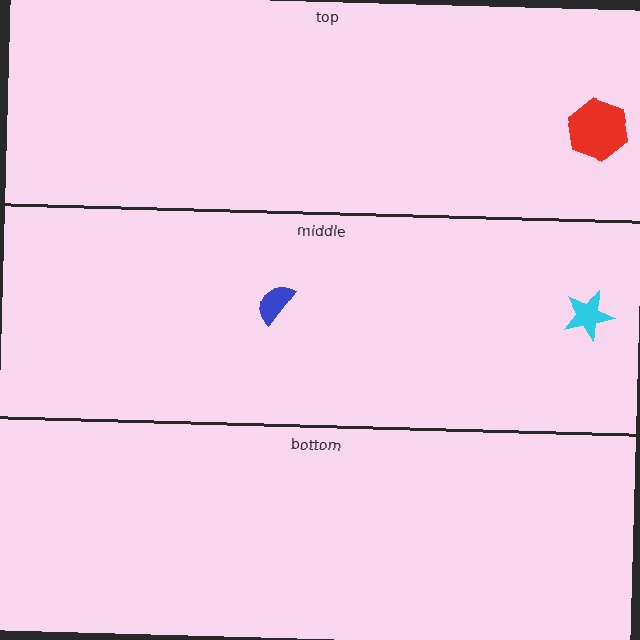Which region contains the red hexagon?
The top region.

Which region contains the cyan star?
The middle region.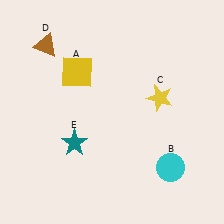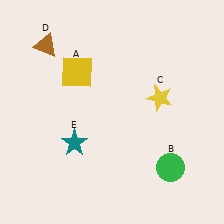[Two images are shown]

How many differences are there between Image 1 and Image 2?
There is 1 difference between the two images.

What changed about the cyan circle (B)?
In Image 1, B is cyan. In Image 2, it changed to green.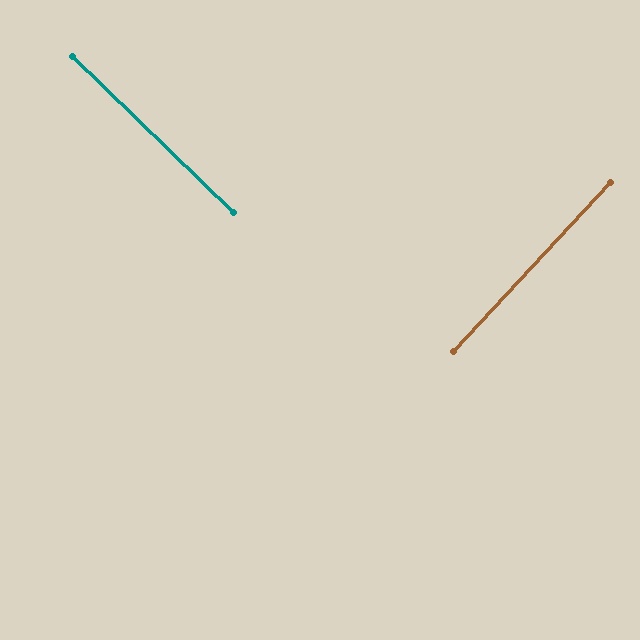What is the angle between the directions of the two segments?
Approximately 89 degrees.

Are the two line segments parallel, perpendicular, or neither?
Perpendicular — they meet at approximately 89°.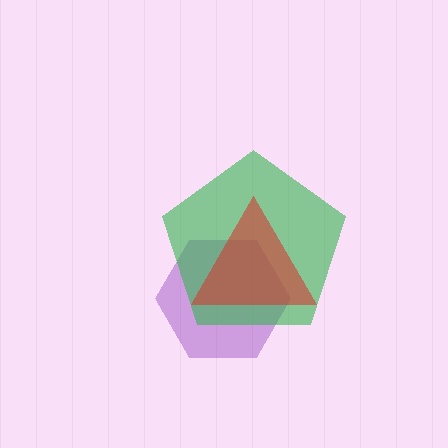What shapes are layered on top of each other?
The layered shapes are: a purple hexagon, a green pentagon, a red triangle.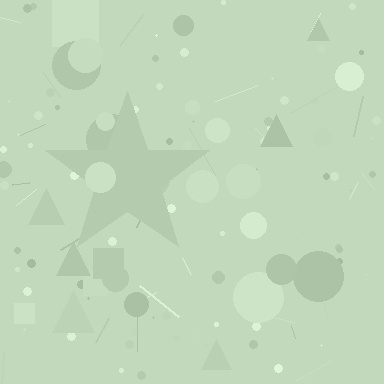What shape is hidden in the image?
A star is hidden in the image.